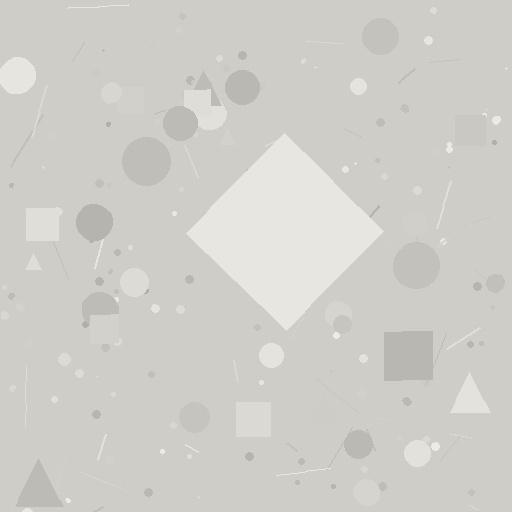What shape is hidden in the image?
A diamond is hidden in the image.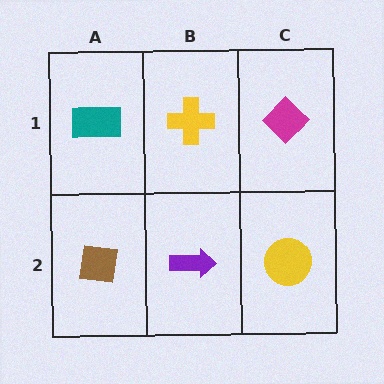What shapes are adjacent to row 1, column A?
A brown square (row 2, column A), a yellow cross (row 1, column B).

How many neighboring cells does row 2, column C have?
2.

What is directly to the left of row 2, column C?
A purple arrow.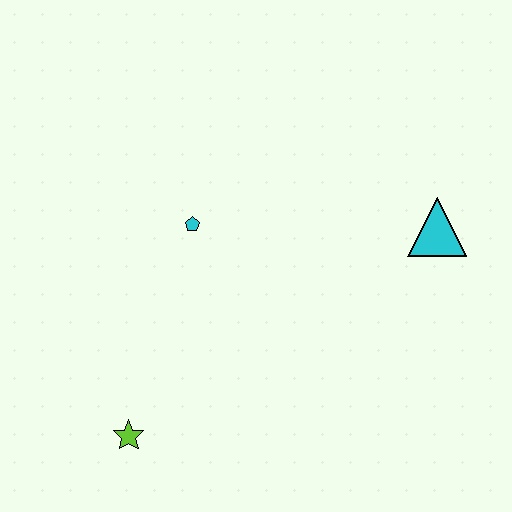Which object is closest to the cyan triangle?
The cyan pentagon is closest to the cyan triangle.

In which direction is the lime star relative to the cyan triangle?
The lime star is to the left of the cyan triangle.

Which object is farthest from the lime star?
The cyan triangle is farthest from the lime star.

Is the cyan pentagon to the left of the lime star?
No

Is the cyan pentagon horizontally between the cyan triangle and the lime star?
Yes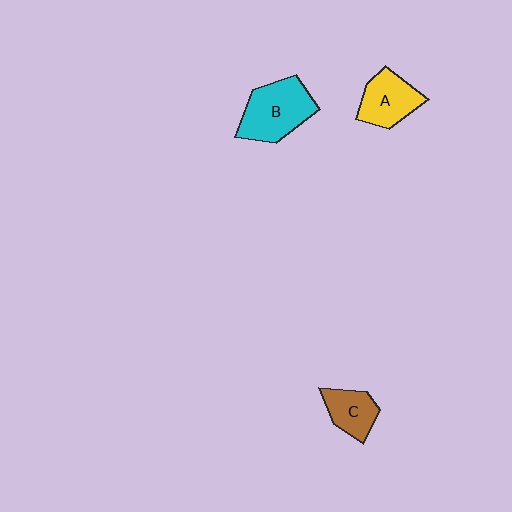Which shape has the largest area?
Shape B (cyan).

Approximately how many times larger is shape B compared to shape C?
Approximately 1.7 times.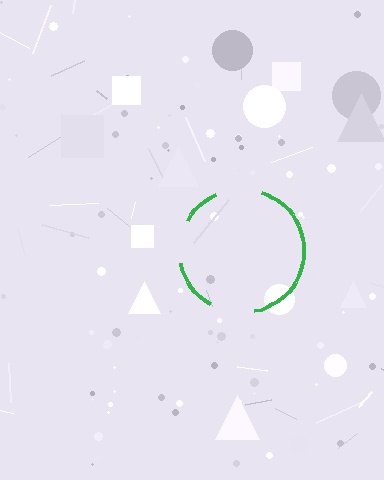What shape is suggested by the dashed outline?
The dashed outline suggests a circle.